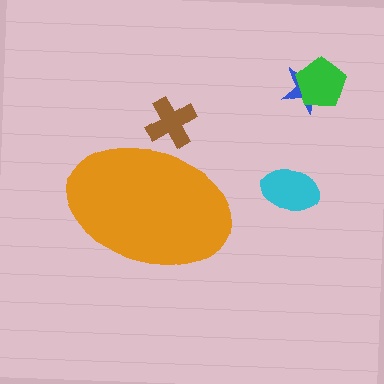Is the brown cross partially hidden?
Yes, the brown cross is partially hidden behind the orange ellipse.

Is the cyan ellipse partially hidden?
No, the cyan ellipse is fully visible.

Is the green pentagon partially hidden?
No, the green pentagon is fully visible.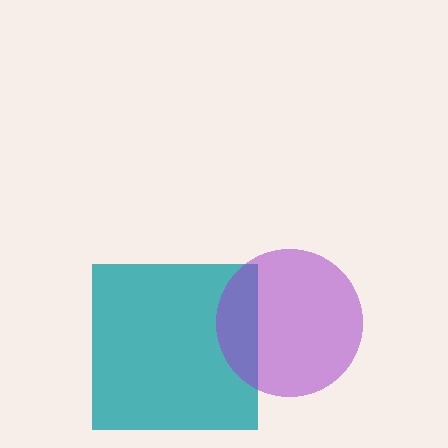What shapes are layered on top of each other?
The layered shapes are: a teal square, a purple circle.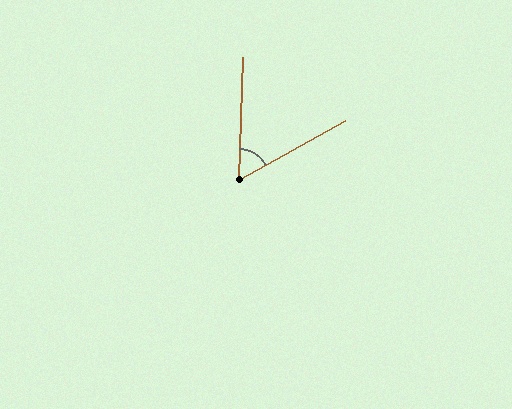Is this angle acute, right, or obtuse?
It is acute.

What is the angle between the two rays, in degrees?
Approximately 59 degrees.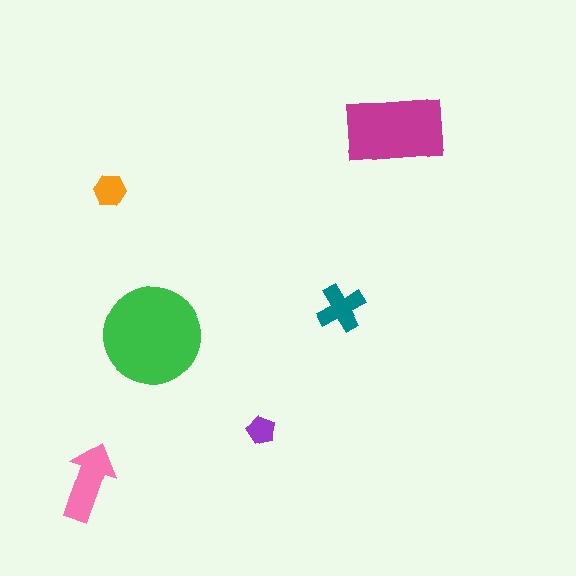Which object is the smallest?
The purple pentagon.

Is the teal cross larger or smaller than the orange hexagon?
Larger.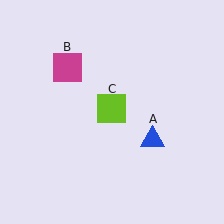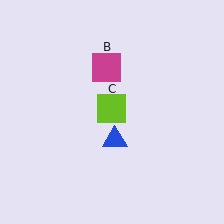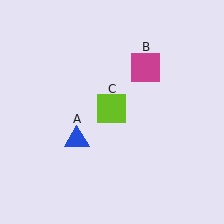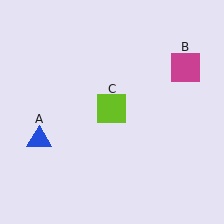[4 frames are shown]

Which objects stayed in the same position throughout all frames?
Lime square (object C) remained stationary.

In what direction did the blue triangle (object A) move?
The blue triangle (object A) moved left.